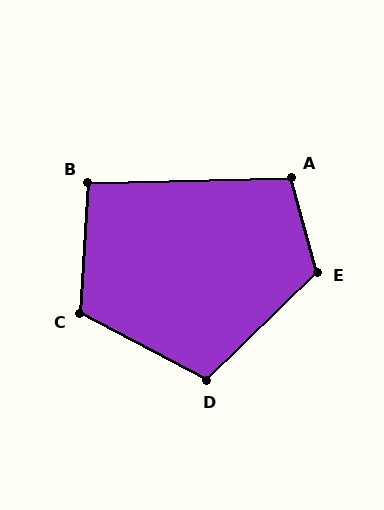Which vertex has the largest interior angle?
E, at approximately 119 degrees.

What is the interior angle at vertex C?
Approximately 114 degrees (obtuse).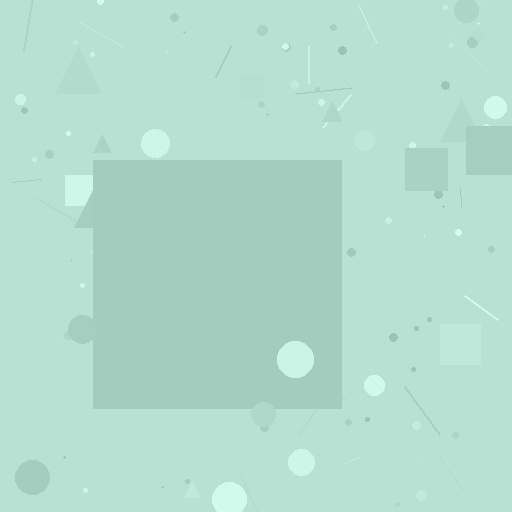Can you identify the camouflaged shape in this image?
The camouflaged shape is a square.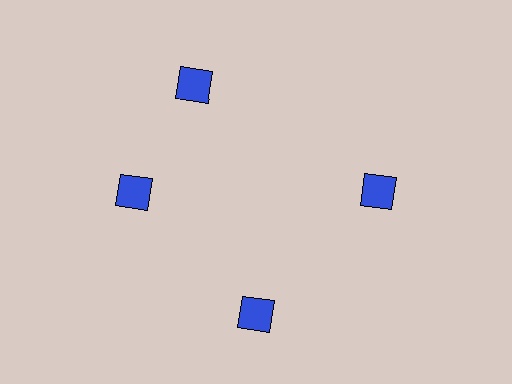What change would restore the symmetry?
The symmetry would be restored by rotating it back into even spacing with its neighbors so that all 4 squares sit at equal angles and equal distance from the center.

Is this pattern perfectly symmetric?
No. The 4 blue squares are arranged in a ring, but one element near the 12 o'clock position is rotated out of alignment along the ring, breaking the 4-fold rotational symmetry.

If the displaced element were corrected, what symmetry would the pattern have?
It would have 4-fold rotational symmetry — the pattern would map onto itself every 90 degrees.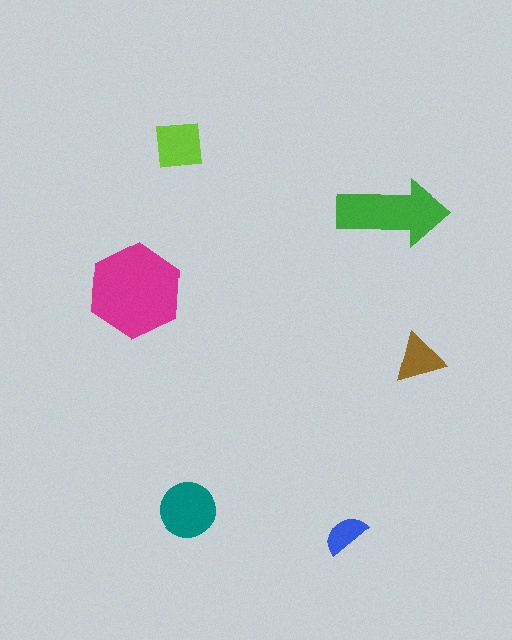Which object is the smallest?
The blue semicircle.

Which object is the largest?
The magenta hexagon.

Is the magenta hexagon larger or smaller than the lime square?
Larger.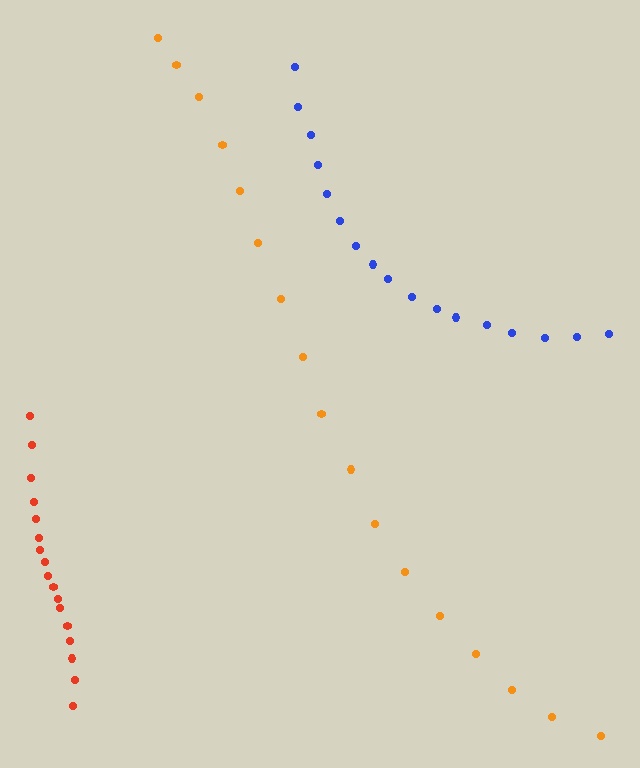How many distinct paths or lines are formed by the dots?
There are 3 distinct paths.